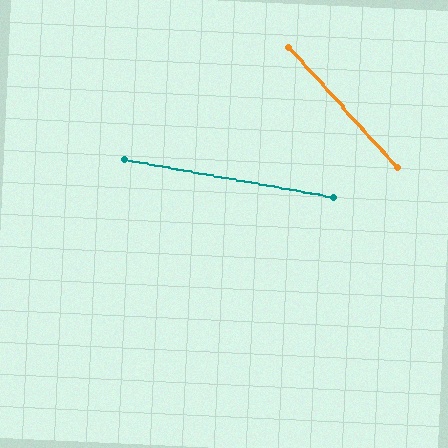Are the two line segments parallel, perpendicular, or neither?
Neither parallel nor perpendicular — they differ by about 38°.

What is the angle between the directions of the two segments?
Approximately 38 degrees.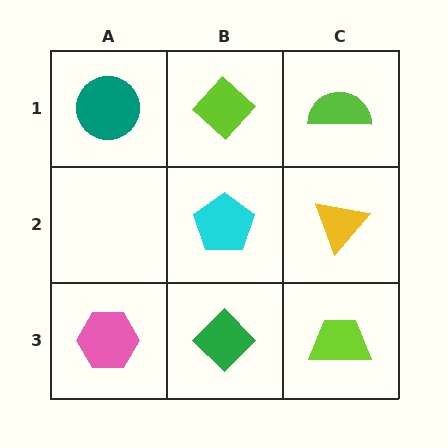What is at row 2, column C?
A yellow triangle.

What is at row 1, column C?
A lime semicircle.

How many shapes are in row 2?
2 shapes.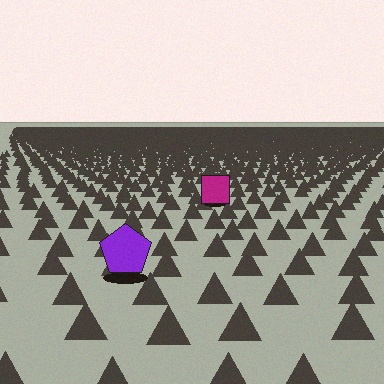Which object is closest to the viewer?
The purple pentagon is closest. The texture marks near it are larger and more spread out.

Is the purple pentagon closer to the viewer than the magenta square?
Yes. The purple pentagon is closer — you can tell from the texture gradient: the ground texture is coarser near it.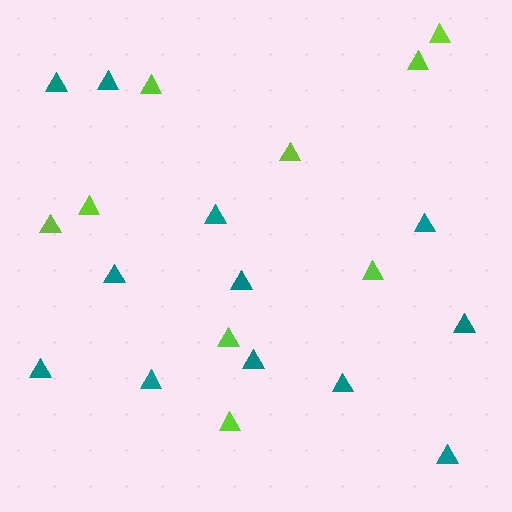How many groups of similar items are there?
There are 2 groups: one group of lime triangles (9) and one group of teal triangles (12).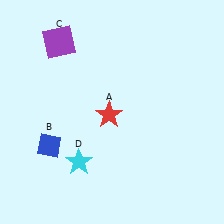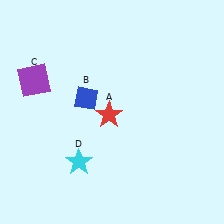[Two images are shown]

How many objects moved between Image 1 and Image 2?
2 objects moved between the two images.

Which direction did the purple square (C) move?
The purple square (C) moved down.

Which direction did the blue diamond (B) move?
The blue diamond (B) moved up.